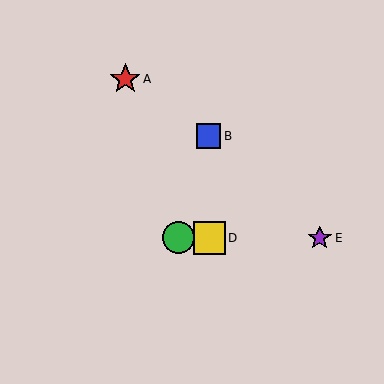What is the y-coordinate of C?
Object C is at y≈238.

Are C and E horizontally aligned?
Yes, both are at y≈238.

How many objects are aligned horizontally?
3 objects (C, D, E) are aligned horizontally.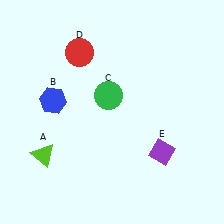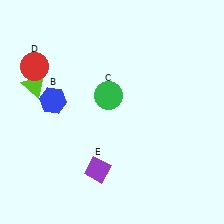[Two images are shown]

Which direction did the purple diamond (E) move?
The purple diamond (E) moved left.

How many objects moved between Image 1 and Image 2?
3 objects moved between the two images.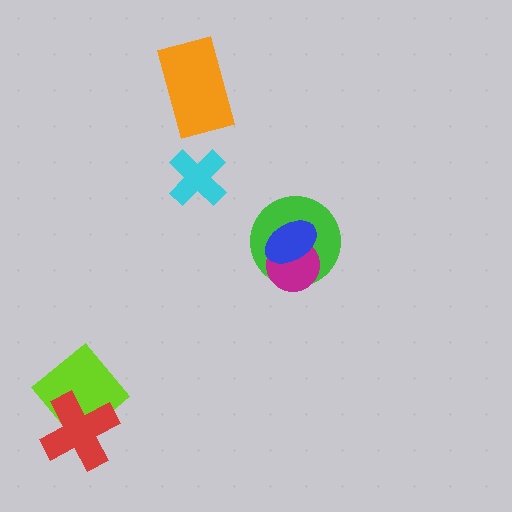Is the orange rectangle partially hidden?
No, no other shape covers it.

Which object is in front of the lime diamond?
The red cross is in front of the lime diamond.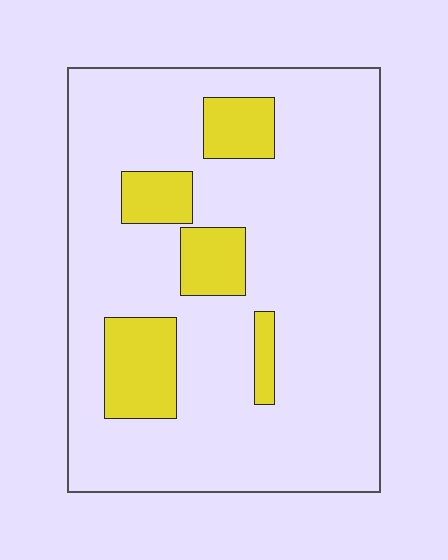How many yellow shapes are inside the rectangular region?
5.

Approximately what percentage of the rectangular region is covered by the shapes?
Approximately 15%.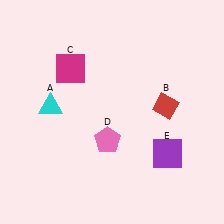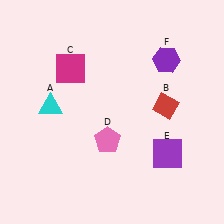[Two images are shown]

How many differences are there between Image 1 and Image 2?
There is 1 difference between the two images.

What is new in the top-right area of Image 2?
A purple hexagon (F) was added in the top-right area of Image 2.